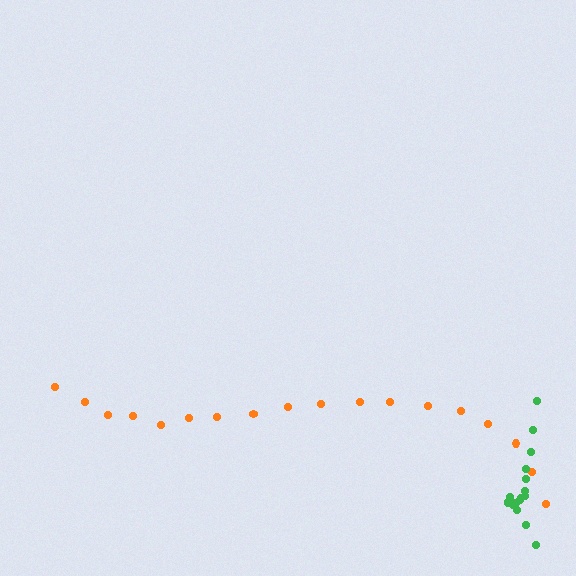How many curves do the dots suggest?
There are 2 distinct paths.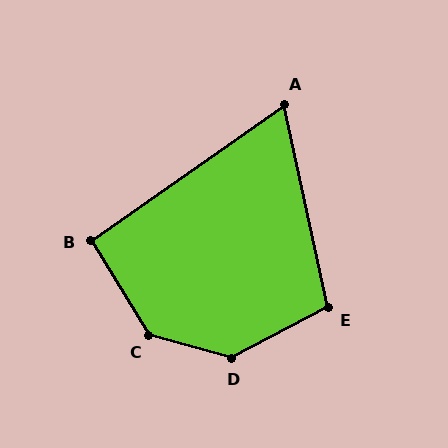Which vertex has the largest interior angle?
D, at approximately 137 degrees.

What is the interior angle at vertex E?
Approximately 105 degrees (obtuse).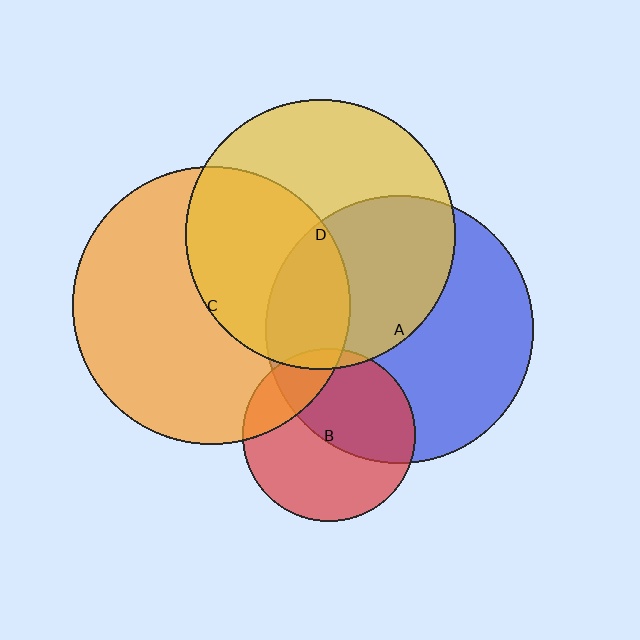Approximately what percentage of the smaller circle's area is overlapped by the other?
Approximately 20%.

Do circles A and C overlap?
Yes.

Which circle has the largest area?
Circle C (orange).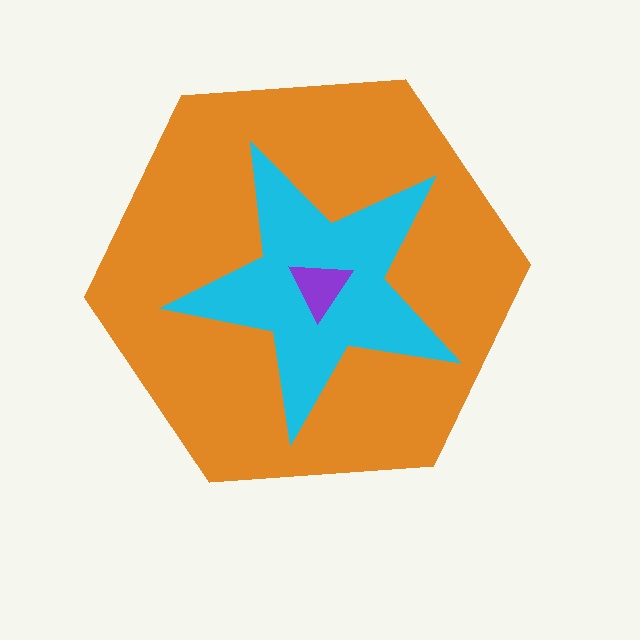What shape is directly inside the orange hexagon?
The cyan star.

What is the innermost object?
The purple triangle.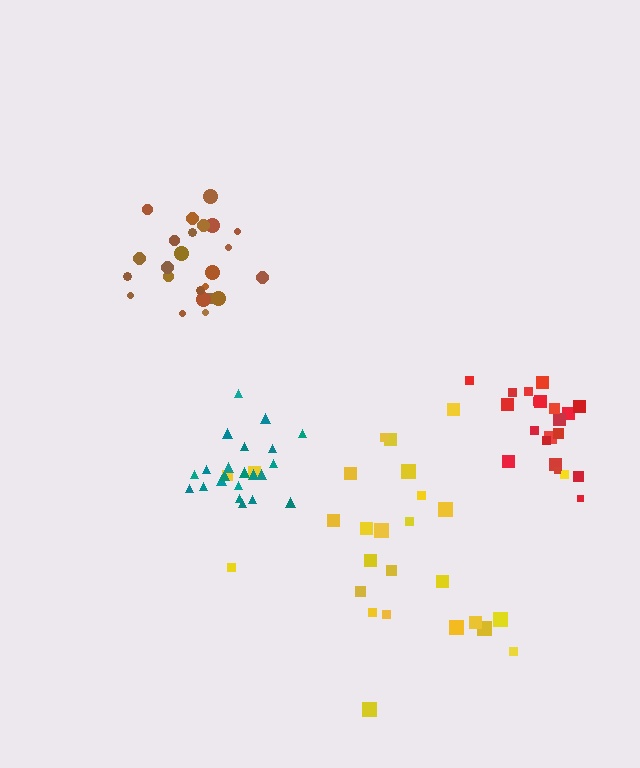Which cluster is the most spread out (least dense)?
Yellow.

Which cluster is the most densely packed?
Teal.